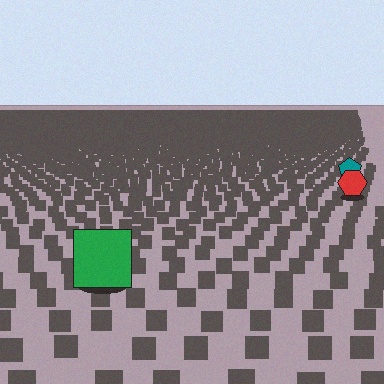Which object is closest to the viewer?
The green square is closest. The texture marks near it are larger and more spread out.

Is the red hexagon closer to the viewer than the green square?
No. The green square is closer — you can tell from the texture gradient: the ground texture is coarser near it.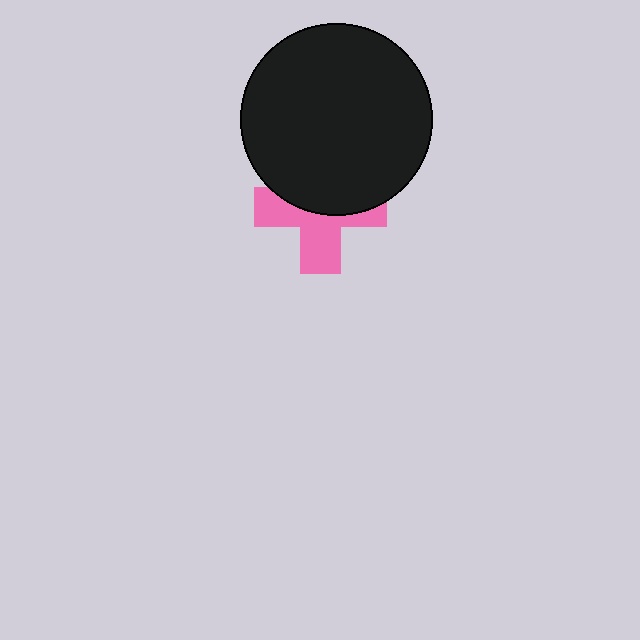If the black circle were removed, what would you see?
You would see the complete pink cross.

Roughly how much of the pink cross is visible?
About half of it is visible (roughly 51%).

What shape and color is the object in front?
The object in front is a black circle.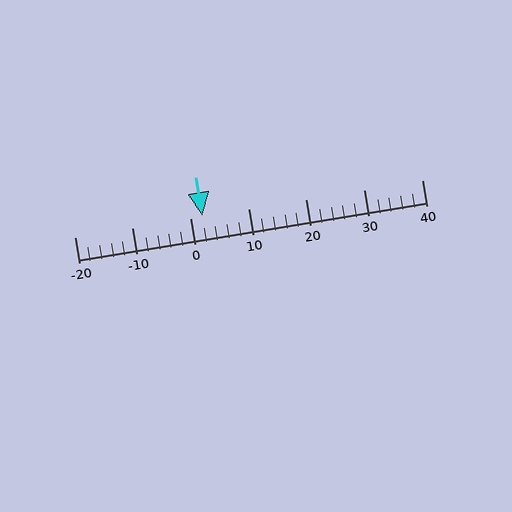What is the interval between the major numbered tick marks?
The major tick marks are spaced 10 units apart.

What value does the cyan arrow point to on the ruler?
The cyan arrow points to approximately 2.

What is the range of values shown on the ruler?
The ruler shows values from -20 to 40.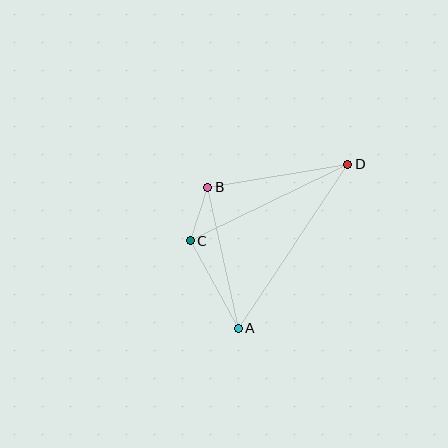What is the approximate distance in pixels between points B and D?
The distance between B and D is approximately 142 pixels.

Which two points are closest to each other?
Points B and C are closest to each other.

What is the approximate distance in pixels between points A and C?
The distance between A and C is approximately 100 pixels.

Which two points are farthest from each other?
Points A and D are farthest from each other.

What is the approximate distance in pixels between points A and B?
The distance between A and B is approximately 144 pixels.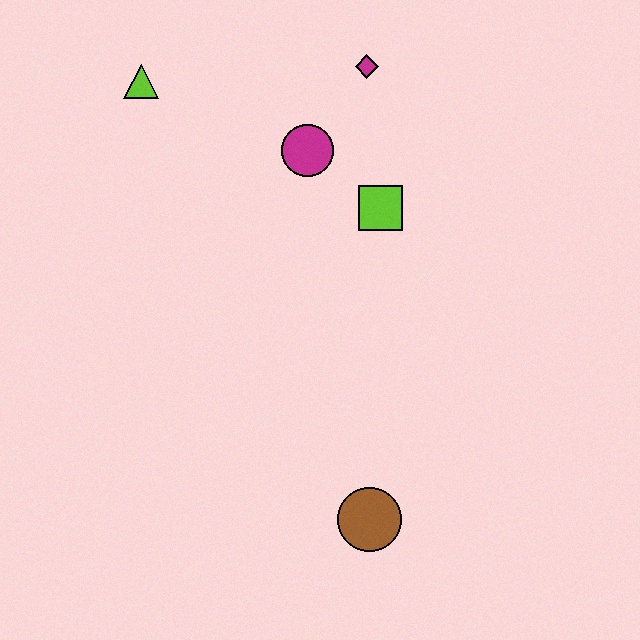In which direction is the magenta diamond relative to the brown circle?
The magenta diamond is above the brown circle.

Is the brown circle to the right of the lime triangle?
Yes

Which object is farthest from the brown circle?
The lime triangle is farthest from the brown circle.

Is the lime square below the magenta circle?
Yes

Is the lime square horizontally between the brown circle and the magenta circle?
No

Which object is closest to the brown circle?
The lime square is closest to the brown circle.